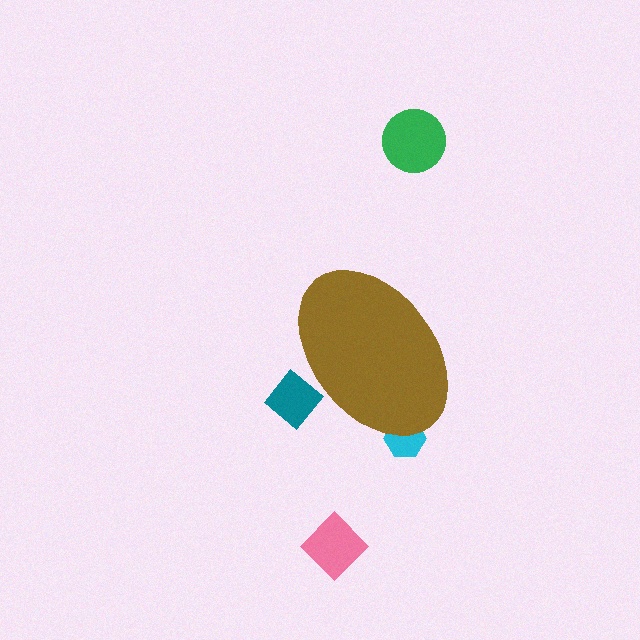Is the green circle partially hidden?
No, the green circle is fully visible.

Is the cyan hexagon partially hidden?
Yes, the cyan hexagon is partially hidden behind the brown ellipse.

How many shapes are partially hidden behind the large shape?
2 shapes are partially hidden.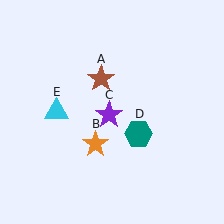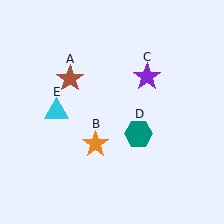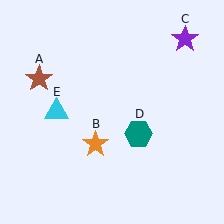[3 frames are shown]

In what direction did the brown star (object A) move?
The brown star (object A) moved left.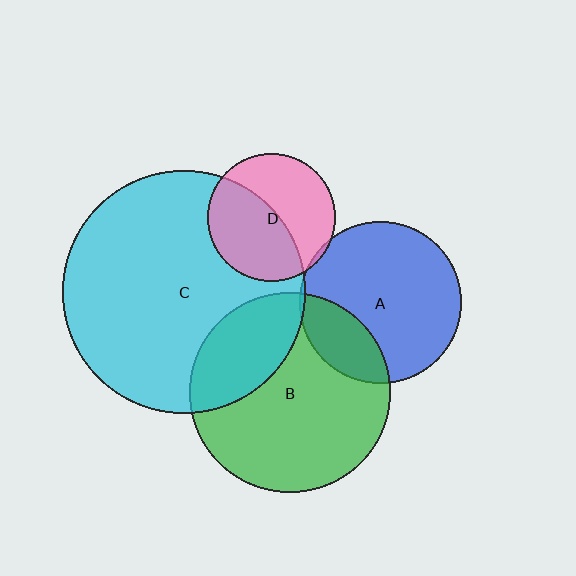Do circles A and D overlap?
Yes.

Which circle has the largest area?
Circle C (cyan).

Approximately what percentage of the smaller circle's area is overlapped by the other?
Approximately 5%.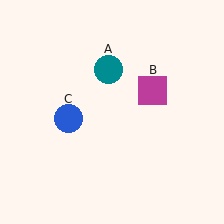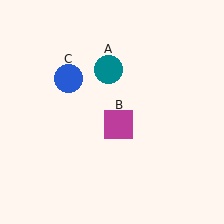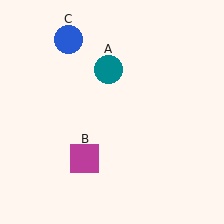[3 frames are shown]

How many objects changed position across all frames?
2 objects changed position: magenta square (object B), blue circle (object C).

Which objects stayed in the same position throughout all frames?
Teal circle (object A) remained stationary.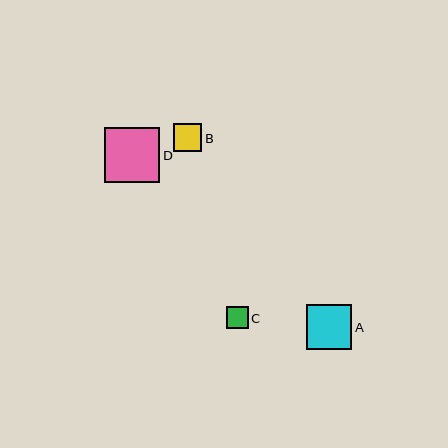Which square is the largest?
Square D is the largest with a size of approximately 55 pixels.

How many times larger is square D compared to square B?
Square D is approximately 1.9 times the size of square B.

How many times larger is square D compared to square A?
Square D is approximately 1.2 times the size of square A.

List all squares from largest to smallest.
From largest to smallest: D, A, B, C.